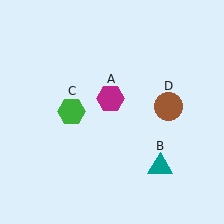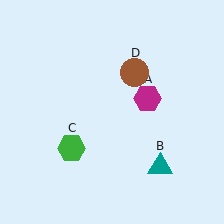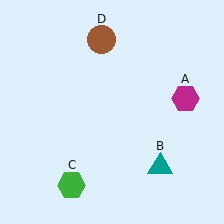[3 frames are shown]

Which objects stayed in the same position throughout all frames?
Teal triangle (object B) remained stationary.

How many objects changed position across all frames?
3 objects changed position: magenta hexagon (object A), green hexagon (object C), brown circle (object D).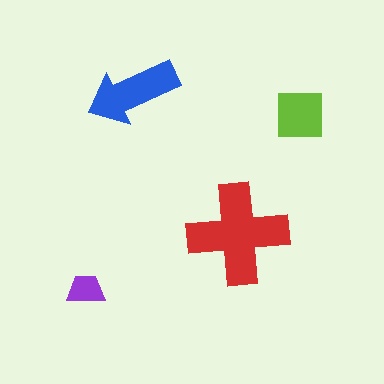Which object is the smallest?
The purple trapezoid.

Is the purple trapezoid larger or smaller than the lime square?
Smaller.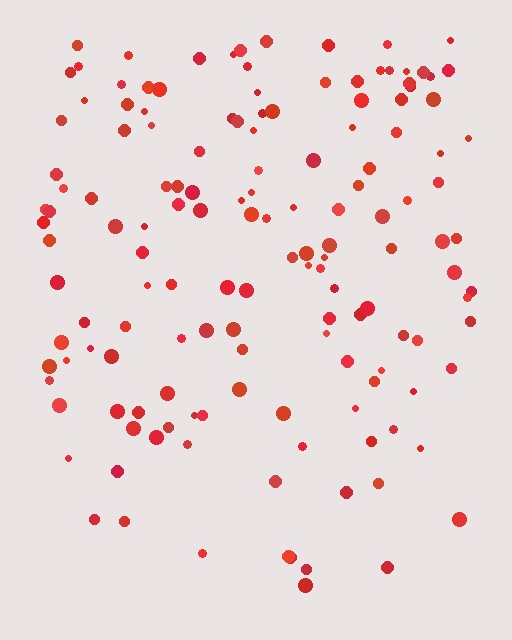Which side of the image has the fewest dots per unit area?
The bottom.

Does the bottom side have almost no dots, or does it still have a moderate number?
Still a moderate number, just noticeably fewer than the top.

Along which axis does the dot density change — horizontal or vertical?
Vertical.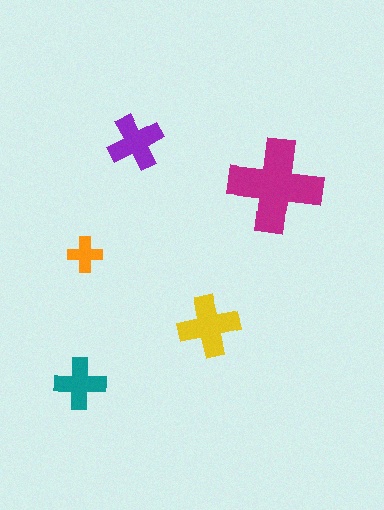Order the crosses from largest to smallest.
the magenta one, the yellow one, the purple one, the teal one, the orange one.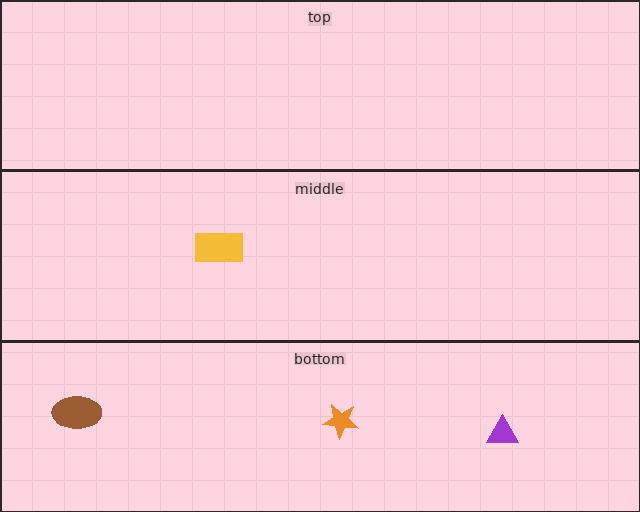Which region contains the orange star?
The bottom region.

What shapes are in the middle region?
The yellow rectangle.